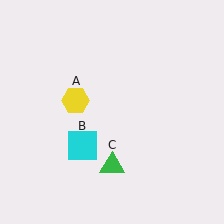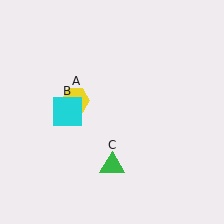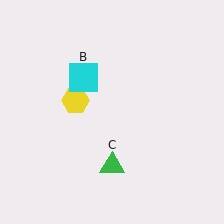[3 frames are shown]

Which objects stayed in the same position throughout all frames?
Yellow hexagon (object A) and green triangle (object C) remained stationary.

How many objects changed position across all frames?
1 object changed position: cyan square (object B).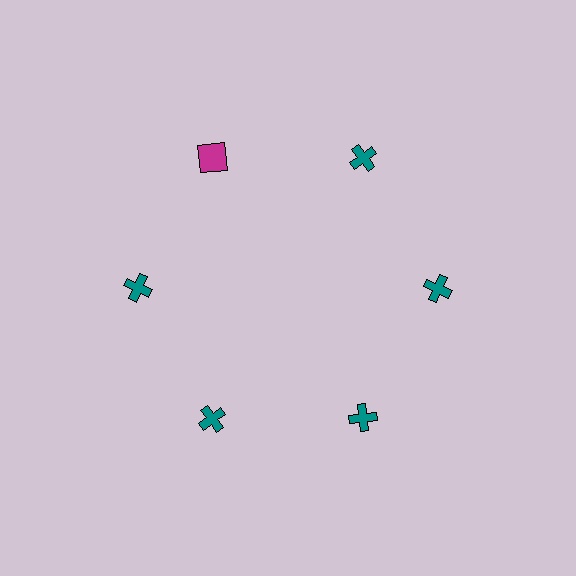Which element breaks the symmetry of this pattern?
The magenta square at roughly the 11 o'clock position breaks the symmetry. All other shapes are teal crosses.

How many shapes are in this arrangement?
There are 6 shapes arranged in a ring pattern.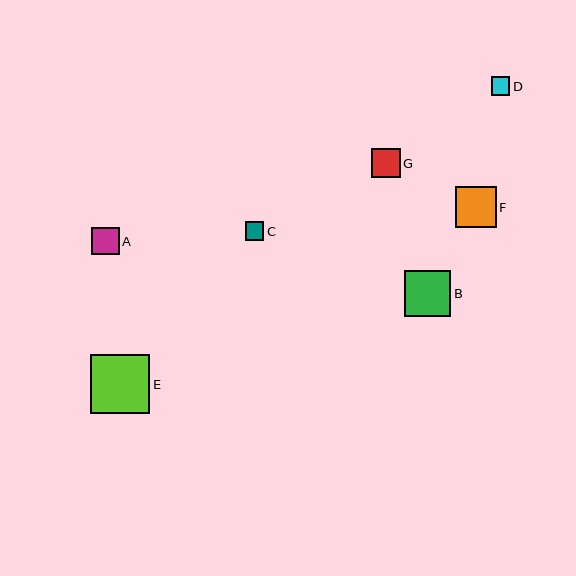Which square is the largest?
Square E is the largest with a size of approximately 59 pixels.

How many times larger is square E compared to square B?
Square E is approximately 1.3 times the size of square B.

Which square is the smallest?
Square C is the smallest with a size of approximately 18 pixels.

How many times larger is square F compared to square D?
Square F is approximately 2.2 times the size of square D.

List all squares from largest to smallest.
From largest to smallest: E, B, F, G, A, D, C.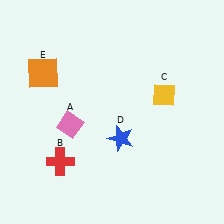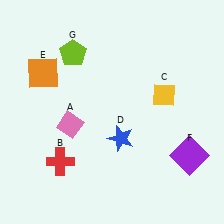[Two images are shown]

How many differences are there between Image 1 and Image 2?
There are 2 differences between the two images.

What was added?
A purple square (F), a lime pentagon (G) were added in Image 2.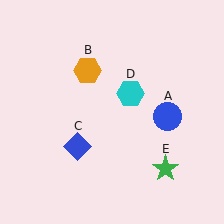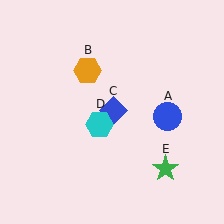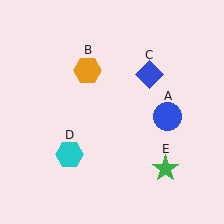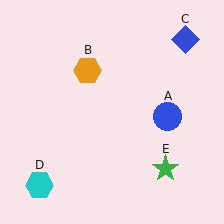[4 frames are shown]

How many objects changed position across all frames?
2 objects changed position: blue diamond (object C), cyan hexagon (object D).